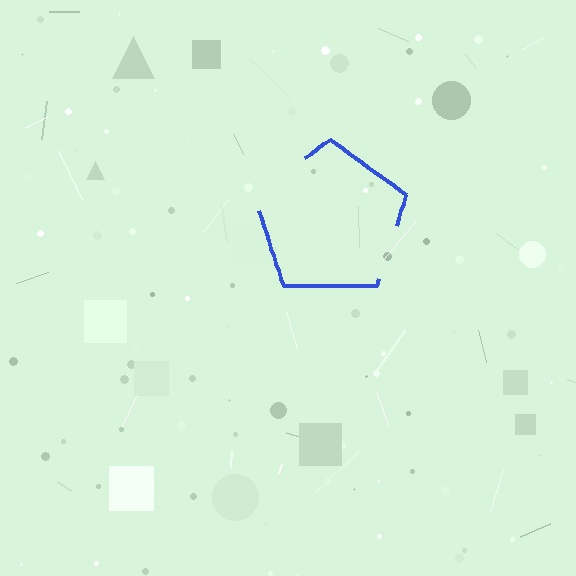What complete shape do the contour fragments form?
The contour fragments form a pentagon.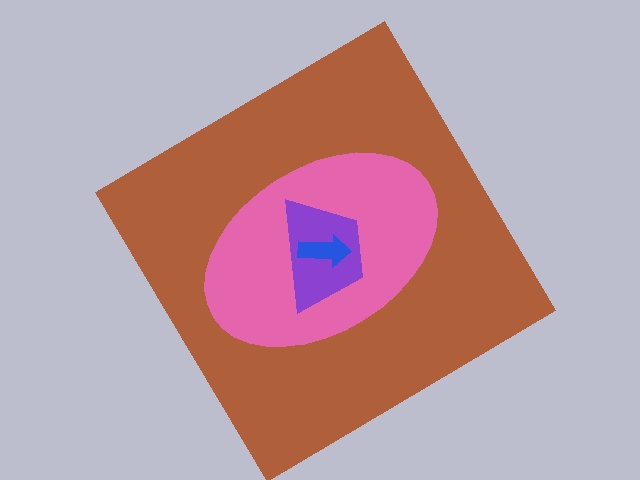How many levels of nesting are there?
4.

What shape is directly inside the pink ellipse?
The purple trapezoid.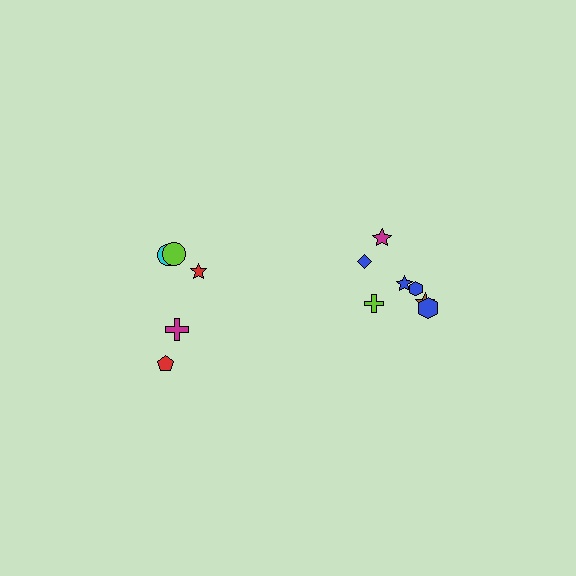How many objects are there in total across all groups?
There are 12 objects.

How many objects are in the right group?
There are 7 objects.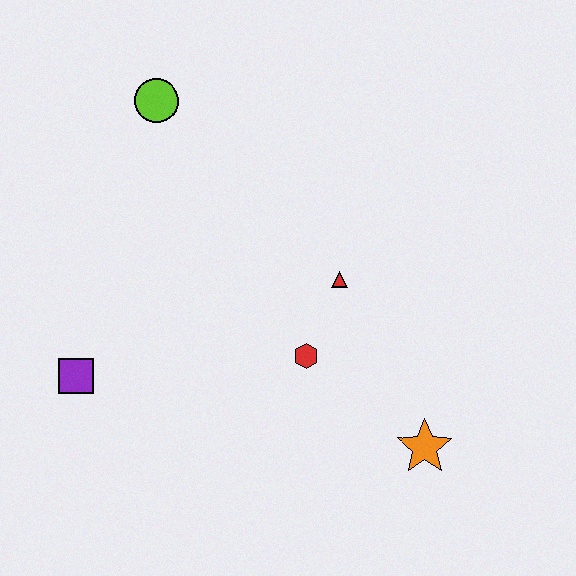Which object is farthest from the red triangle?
The purple square is farthest from the red triangle.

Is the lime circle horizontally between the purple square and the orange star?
Yes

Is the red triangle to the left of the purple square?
No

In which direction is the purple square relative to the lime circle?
The purple square is below the lime circle.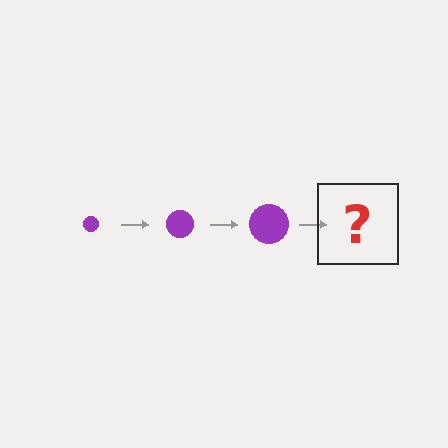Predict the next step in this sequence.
The next step is a purple circle, larger than the previous one.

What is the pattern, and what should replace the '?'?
The pattern is that the circle gets progressively larger each step. The '?' should be a purple circle, larger than the previous one.